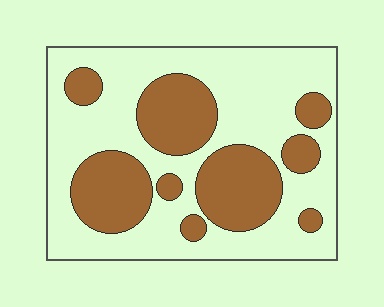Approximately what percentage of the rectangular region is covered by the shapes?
Approximately 35%.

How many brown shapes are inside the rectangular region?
9.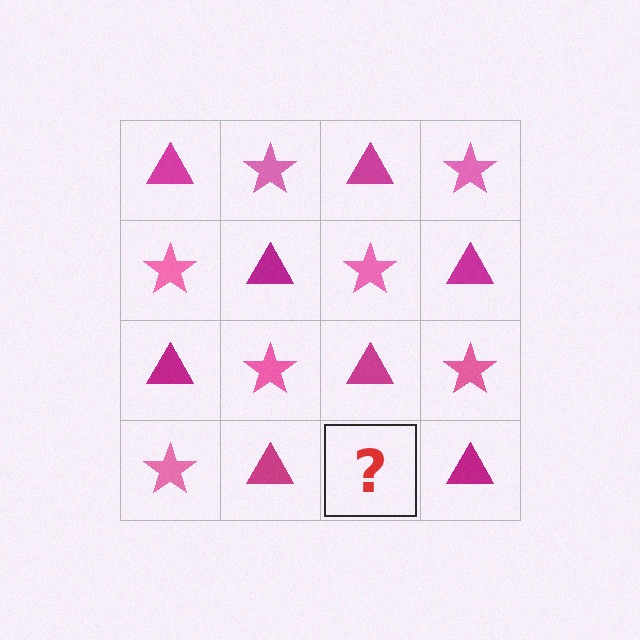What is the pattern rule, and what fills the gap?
The rule is that it alternates magenta triangle and pink star in a checkerboard pattern. The gap should be filled with a pink star.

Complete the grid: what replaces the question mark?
The question mark should be replaced with a pink star.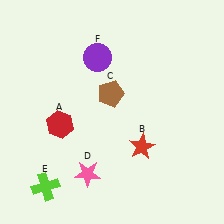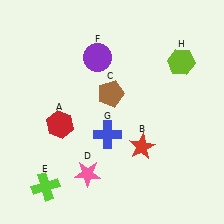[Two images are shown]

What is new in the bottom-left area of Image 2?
A blue cross (G) was added in the bottom-left area of Image 2.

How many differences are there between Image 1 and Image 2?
There are 2 differences between the two images.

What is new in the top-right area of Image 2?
A lime hexagon (H) was added in the top-right area of Image 2.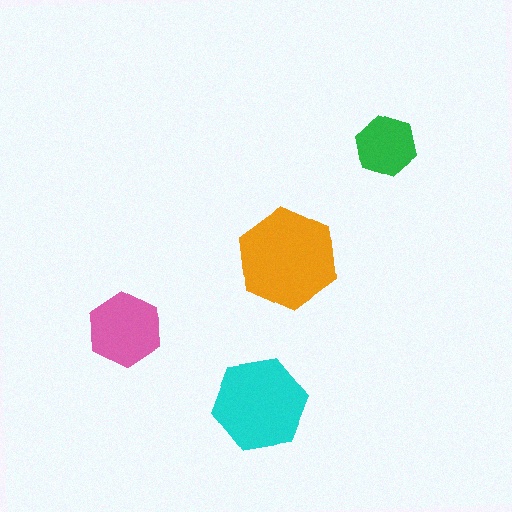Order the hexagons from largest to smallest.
the orange one, the cyan one, the pink one, the green one.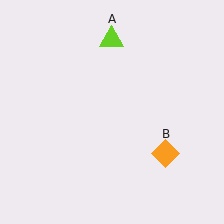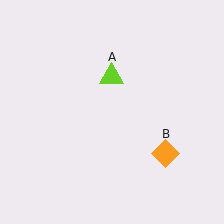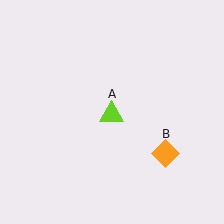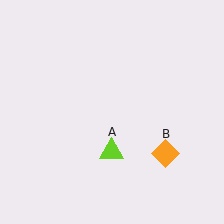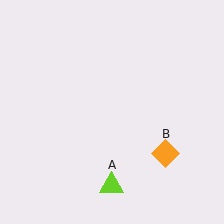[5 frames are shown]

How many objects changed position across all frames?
1 object changed position: lime triangle (object A).